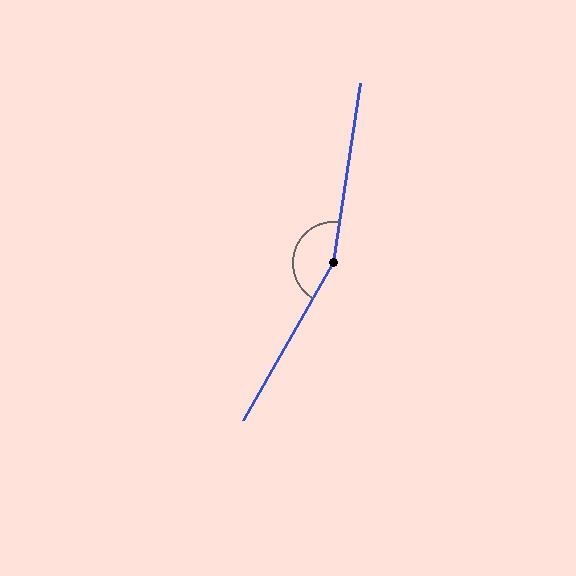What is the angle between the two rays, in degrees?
Approximately 159 degrees.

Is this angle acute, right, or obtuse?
It is obtuse.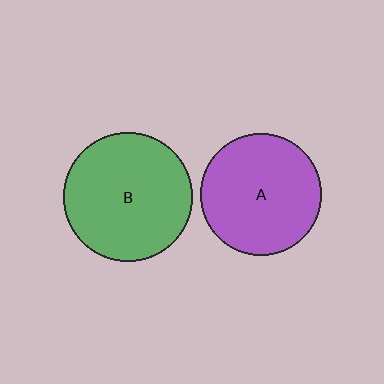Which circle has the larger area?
Circle B (green).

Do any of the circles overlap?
No, none of the circles overlap.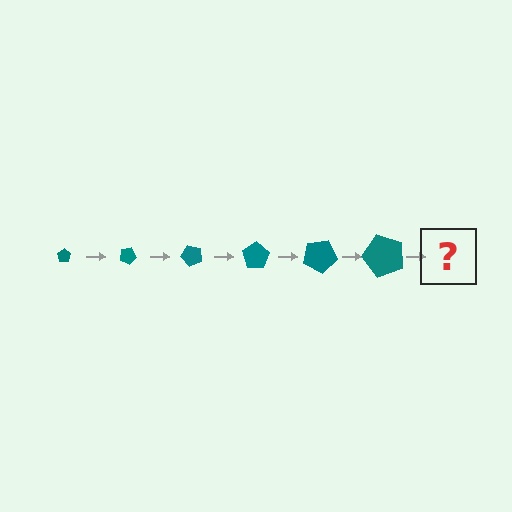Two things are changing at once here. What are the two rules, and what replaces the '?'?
The two rules are that the pentagon grows larger each step and it rotates 25 degrees each step. The '?' should be a pentagon, larger than the previous one and rotated 150 degrees from the start.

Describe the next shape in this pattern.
It should be a pentagon, larger than the previous one and rotated 150 degrees from the start.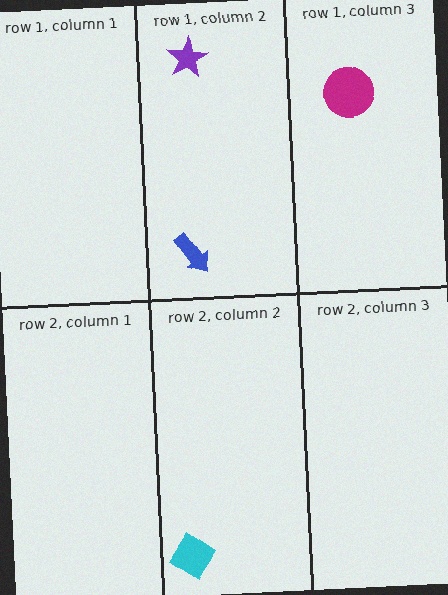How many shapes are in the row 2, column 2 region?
1.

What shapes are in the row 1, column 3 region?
The magenta circle.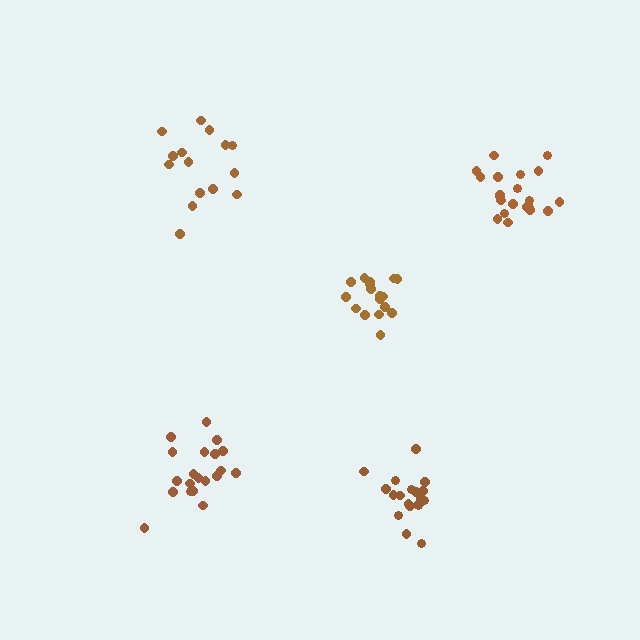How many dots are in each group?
Group 1: 20 dots, Group 2: 17 dots, Group 3: 19 dots, Group 4: 15 dots, Group 5: 21 dots (92 total).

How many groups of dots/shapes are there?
There are 5 groups.